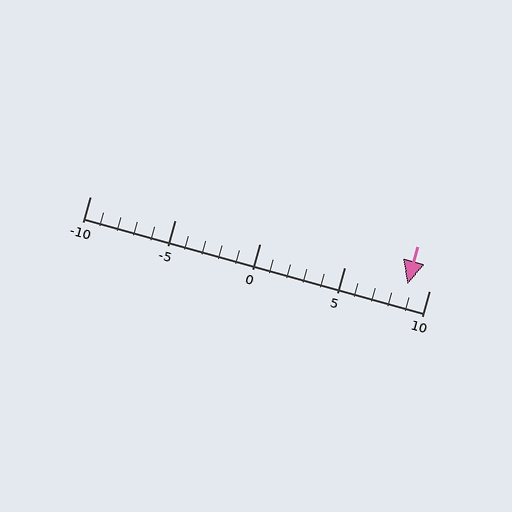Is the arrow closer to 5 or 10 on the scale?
The arrow is closer to 10.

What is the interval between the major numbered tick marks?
The major tick marks are spaced 5 units apart.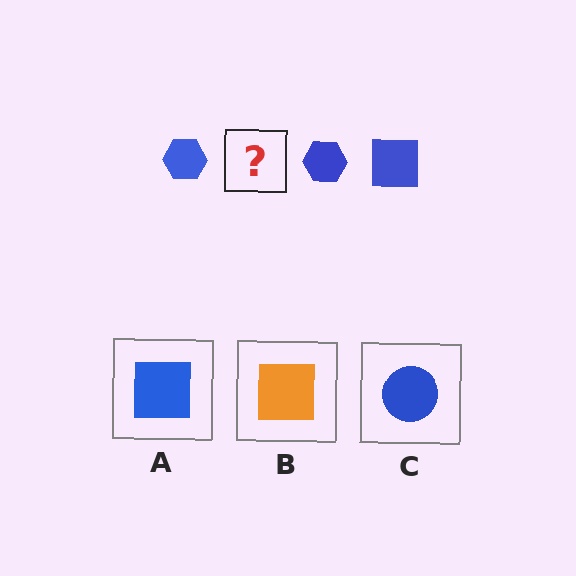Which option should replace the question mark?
Option A.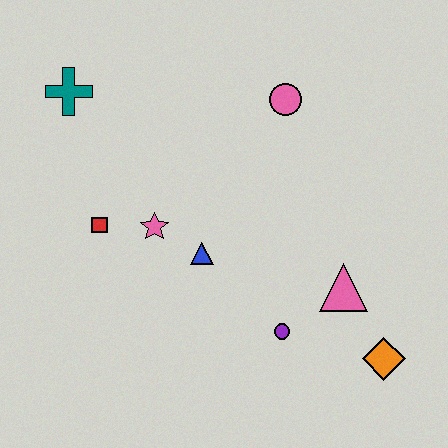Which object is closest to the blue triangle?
The pink star is closest to the blue triangle.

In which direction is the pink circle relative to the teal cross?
The pink circle is to the right of the teal cross.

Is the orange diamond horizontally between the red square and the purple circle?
No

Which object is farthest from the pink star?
The orange diamond is farthest from the pink star.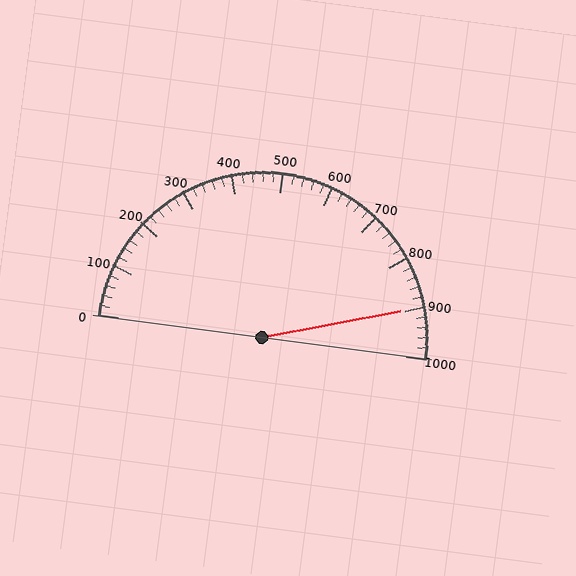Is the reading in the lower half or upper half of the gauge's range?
The reading is in the upper half of the range (0 to 1000).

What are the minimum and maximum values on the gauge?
The gauge ranges from 0 to 1000.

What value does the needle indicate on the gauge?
The needle indicates approximately 900.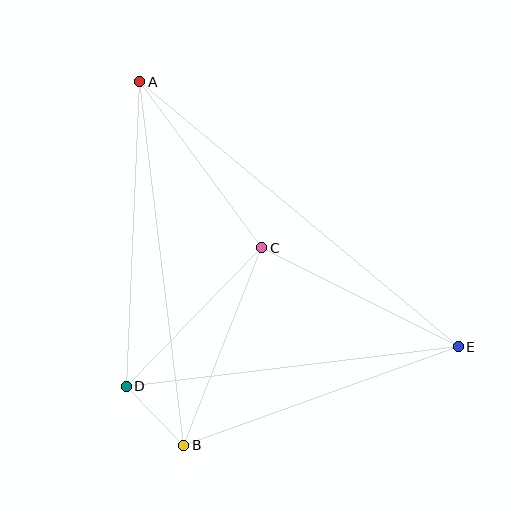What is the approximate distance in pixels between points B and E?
The distance between B and E is approximately 292 pixels.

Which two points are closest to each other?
Points B and D are closest to each other.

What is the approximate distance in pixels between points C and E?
The distance between C and E is approximately 220 pixels.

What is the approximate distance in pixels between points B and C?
The distance between B and C is approximately 212 pixels.